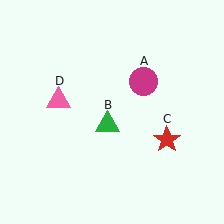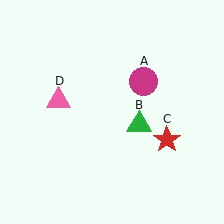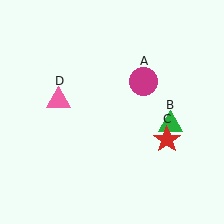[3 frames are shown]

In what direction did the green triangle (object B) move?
The green triangle (object B) moved right.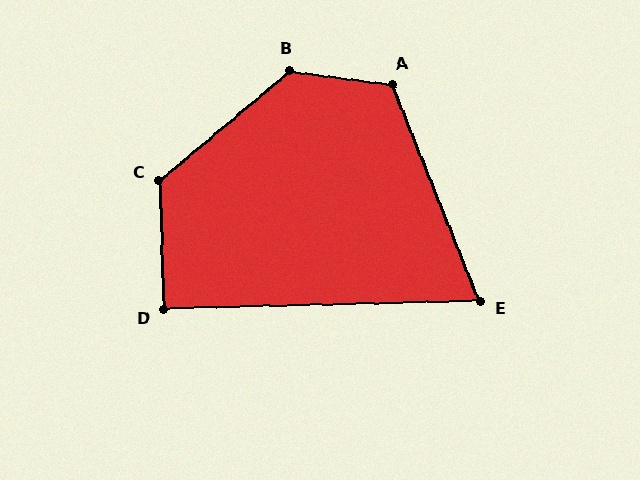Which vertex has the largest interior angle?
B, at approximately 133 degrees.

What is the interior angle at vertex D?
Approximately 90 degrees (approximately right).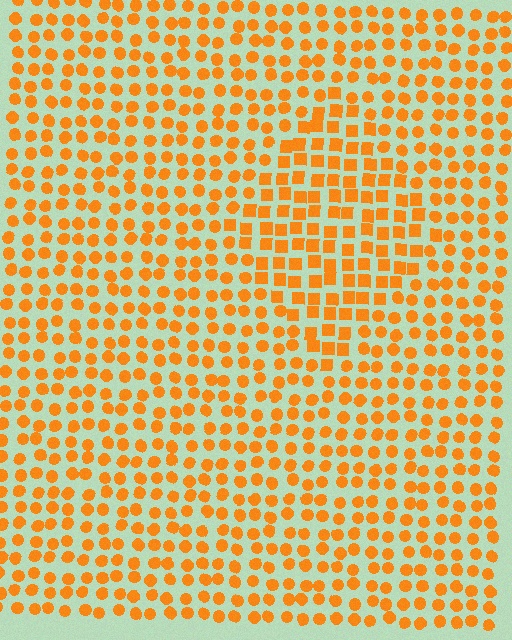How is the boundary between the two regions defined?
The boundary is defined by a change in element shape: squares inside vs. circles outside. All elements share the same color and spacing.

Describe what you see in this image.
The image is filled with small orange elements arranged in a uniform grid. A diamond-shaped region contains squares, while the surrounding area contains circles. The boundary is defined purely by the change in element shape.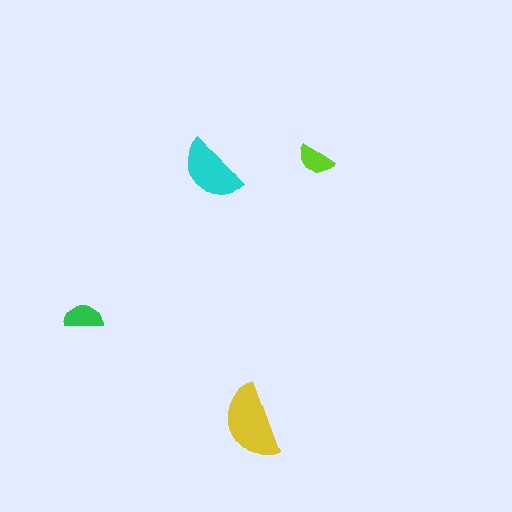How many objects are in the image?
There are 4 objects in the image.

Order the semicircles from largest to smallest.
the yellow one, the cyan one, the green one, the lime one.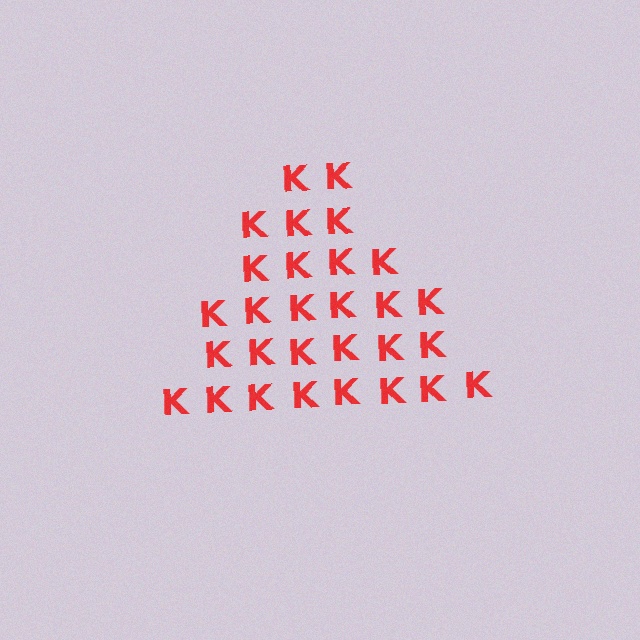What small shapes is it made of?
It is made of small letter K's.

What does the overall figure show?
The overall figure shows a triangle.